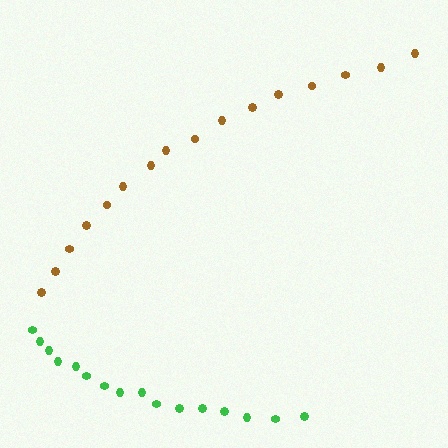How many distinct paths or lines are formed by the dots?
There are 2 distinct paths.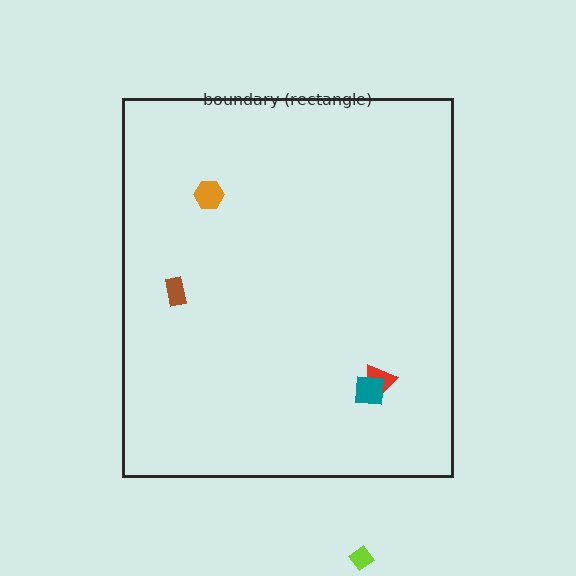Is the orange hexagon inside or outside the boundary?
Inside.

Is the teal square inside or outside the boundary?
Inside.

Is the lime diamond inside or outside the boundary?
Outside.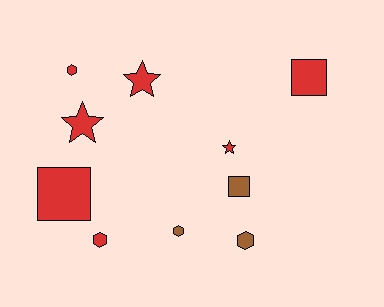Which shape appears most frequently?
Hexagon, with 4 objects.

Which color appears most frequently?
Red, with 7 objects.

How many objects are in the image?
There are 10 objects.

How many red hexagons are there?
There are 2 red hexagons.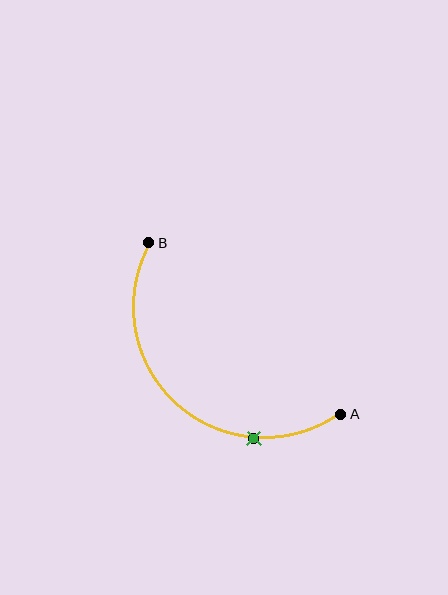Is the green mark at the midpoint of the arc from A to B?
No. The green mark lies on the arc but is closer to endpoint A. The arc midpoint would be at the point on the curve equidistant along the arc from both A and B.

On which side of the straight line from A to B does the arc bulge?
The arc bulges below and to the left of the straight line connecting A and B.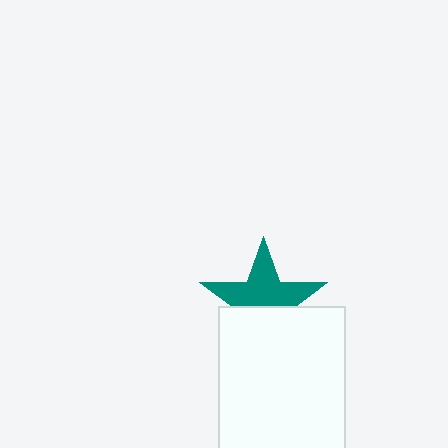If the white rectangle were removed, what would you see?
You would see the complete teal star.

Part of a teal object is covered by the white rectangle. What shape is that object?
It is a star.